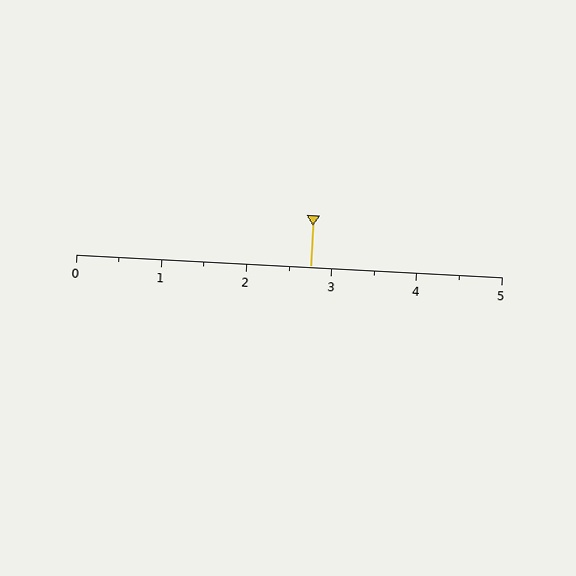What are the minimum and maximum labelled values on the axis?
The axis runs from 0 to 5.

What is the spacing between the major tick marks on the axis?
The major ticks are spaced 1 apart.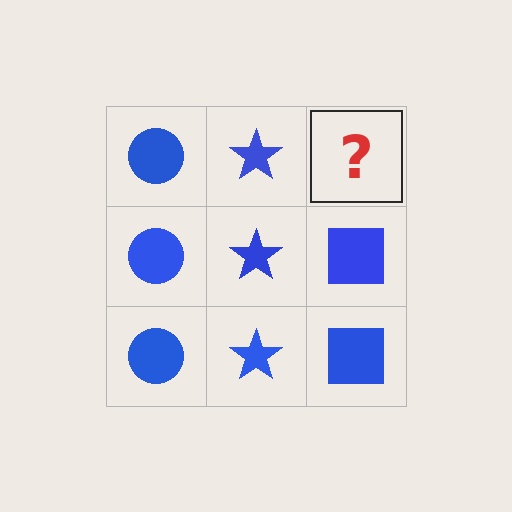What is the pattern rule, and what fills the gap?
The rule is that each column has a consistent shape. The gap should be filled with a blue square.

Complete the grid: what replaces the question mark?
The question mark should be replaced with a blue square.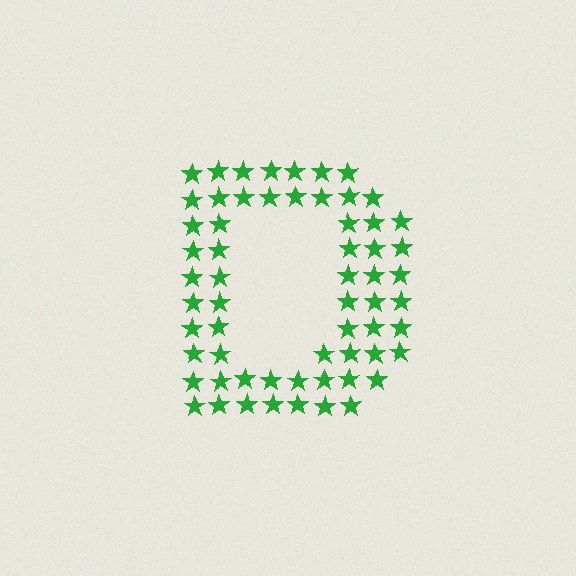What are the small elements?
The small elements are stars.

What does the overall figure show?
The overall figure shows the letter D.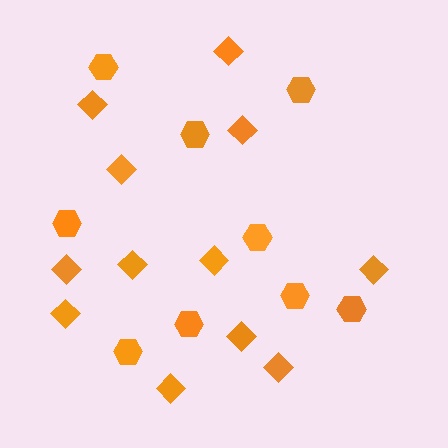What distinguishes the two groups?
There are 2 groups: one group of hexagons (9) and one group of diamonds (12).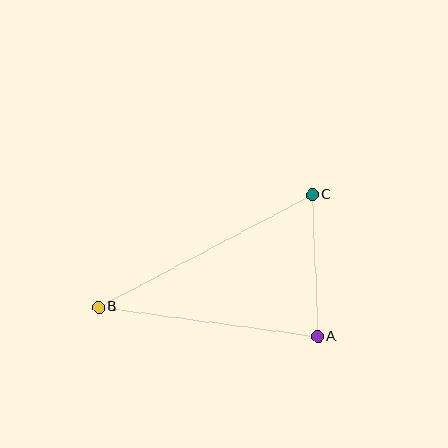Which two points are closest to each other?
Points A and C are closest to each other.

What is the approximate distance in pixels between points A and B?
The distance between A and B is approximately 221 pixels.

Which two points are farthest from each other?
Points B and C are farthest from each other.